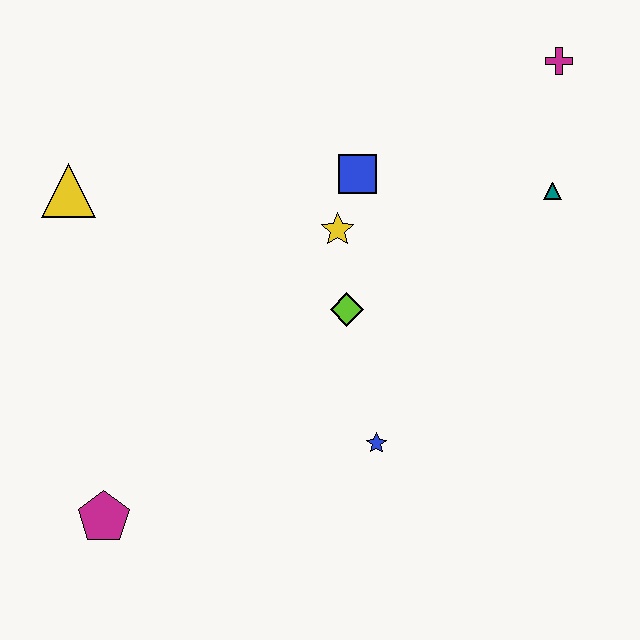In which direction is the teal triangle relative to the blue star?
The teal triangle is above the blue star.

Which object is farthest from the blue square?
The magenta pentagon is farthest from the blue square.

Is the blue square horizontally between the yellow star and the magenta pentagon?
No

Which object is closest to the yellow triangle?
The yellow star is closest to the yellow triangle.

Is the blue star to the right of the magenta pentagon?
Yes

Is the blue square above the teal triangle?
Yes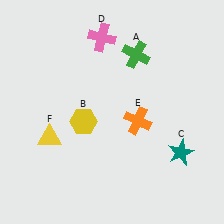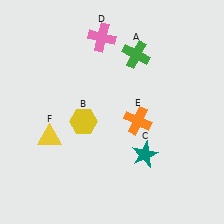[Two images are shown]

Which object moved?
The teal star (C) moved left.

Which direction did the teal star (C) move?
The teal star (C) moved left.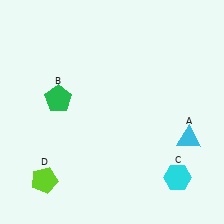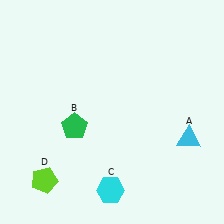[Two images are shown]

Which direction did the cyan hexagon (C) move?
The cyan hexagon (C) moved left.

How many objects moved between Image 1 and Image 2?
2 objects moved between the two images.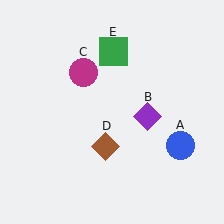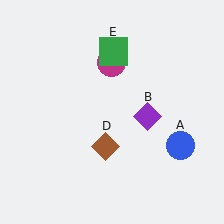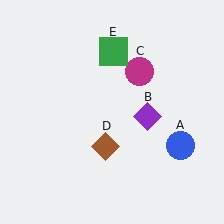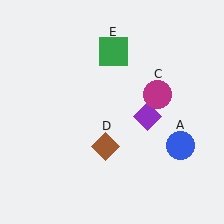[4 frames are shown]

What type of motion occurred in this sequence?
The magenta circle (object C) rotated clockwise around the center of the scene.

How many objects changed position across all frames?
1 object changed position: magenta circle (object C).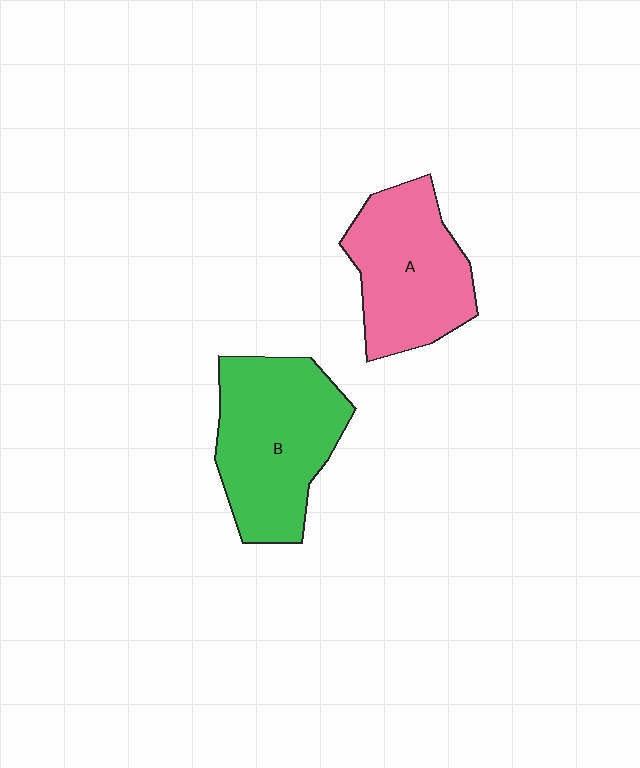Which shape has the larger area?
Shape B (green).